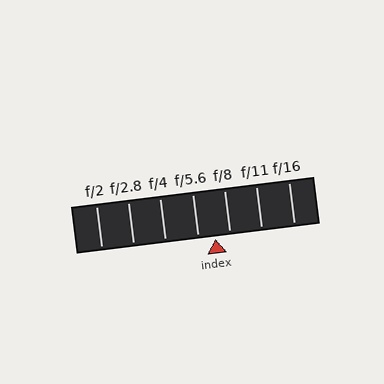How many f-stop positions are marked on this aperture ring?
There are 7 f-stop positions marked.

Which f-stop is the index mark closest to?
The index mark is closest to f/8.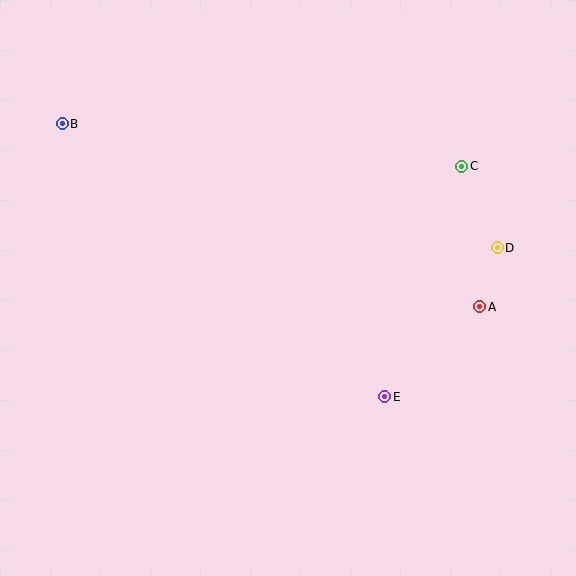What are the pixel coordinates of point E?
Point E is at (385, 397).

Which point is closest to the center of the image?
Point E at (385, 397) is closest to the center.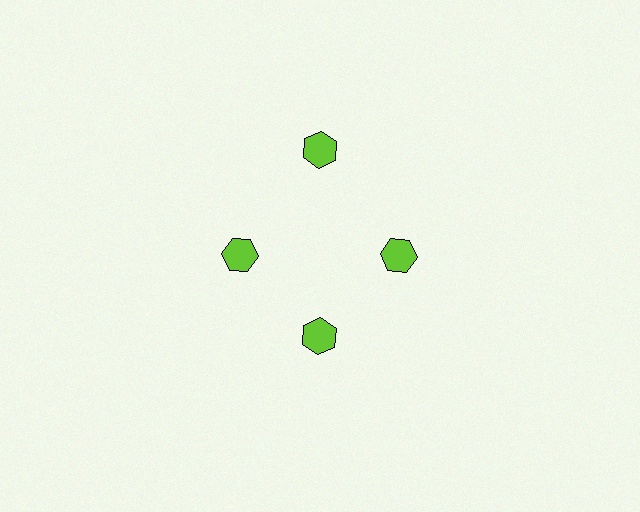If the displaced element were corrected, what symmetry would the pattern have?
It would have 4-fold rotational symmetry — the pattern would map onto itself every 90 degrees.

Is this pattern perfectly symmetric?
No. The 4 lime hexagons are arranged in a ring, but one element near the 12 o'clock position is pushed outward from the center, breaking the 4-fold rotational symmetry.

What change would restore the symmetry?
The symmetry would be restored by moving it inward, back onto the ring so that all 4 hexagons sit at equal angles and equal distance from the center.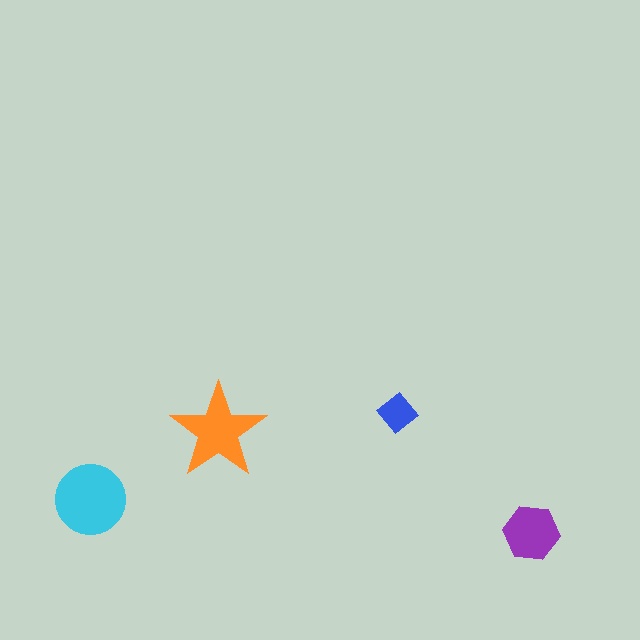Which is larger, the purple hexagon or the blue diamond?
The purple hexagon.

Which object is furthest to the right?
The purple hexagon is rightmost.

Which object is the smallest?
The blue diamond.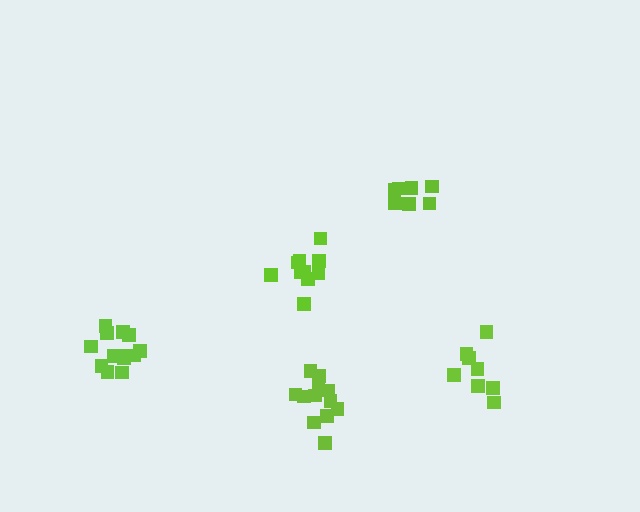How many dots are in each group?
Group 1: 7 dots, Group 2: 12 dots, Group 3: 8 dots, Group 4: 10 dots, Group 5: 13 dots (50 total).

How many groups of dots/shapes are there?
There are 5 groups.